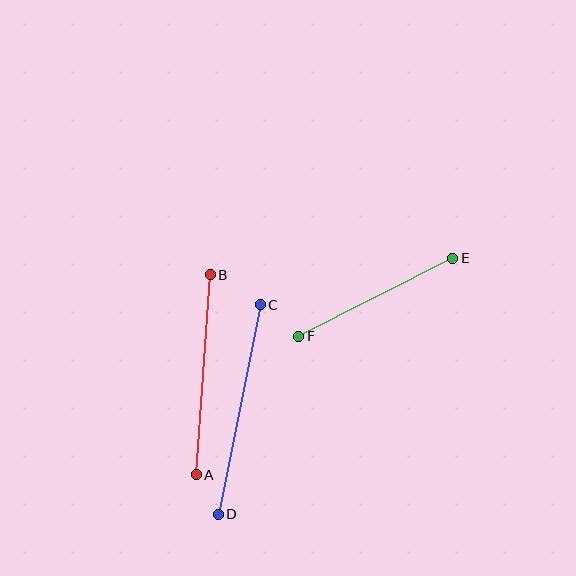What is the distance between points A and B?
The distance is approximately 201 pixels.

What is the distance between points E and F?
The distance is approximately 173 pixels.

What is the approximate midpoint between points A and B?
The midpoint is at approximately (203, 375) pixels.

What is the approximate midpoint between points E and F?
The midpoint is at approximately (376, 297) pixels.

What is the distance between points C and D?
The distance is approximately 214 pixels.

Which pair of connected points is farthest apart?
Points C and D are farthest apart.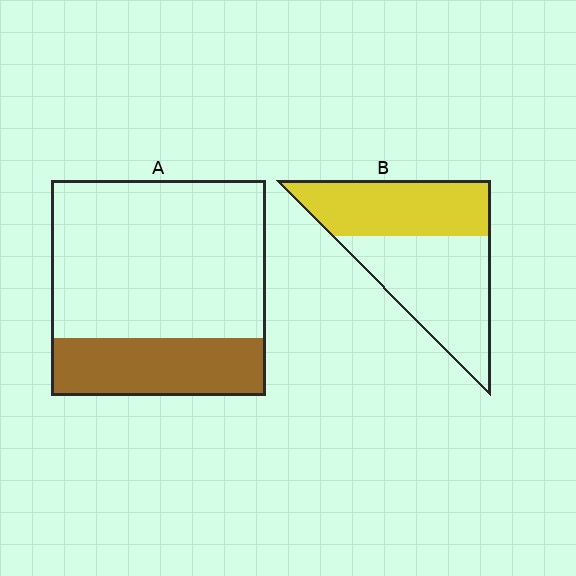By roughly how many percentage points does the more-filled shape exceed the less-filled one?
By roughly 20 percentage points (B over A).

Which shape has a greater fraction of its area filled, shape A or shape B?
Shape B.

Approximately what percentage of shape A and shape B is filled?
A is approximately 25% and B is approximately 45%.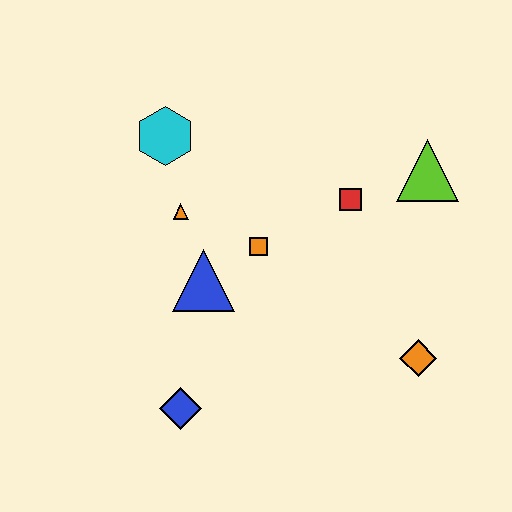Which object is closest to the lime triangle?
The red square is closest to the lime triangle.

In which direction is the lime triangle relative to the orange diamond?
The lime triangle is above the orange diamond.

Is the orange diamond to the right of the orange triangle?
Yes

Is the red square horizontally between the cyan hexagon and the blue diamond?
No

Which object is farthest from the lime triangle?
The blue diamond is farthest from the lime triangle.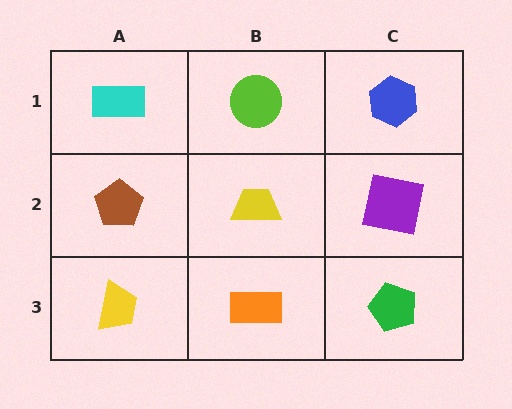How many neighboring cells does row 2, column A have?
3.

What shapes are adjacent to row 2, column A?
A cyan rectangle (row 1, column A), a yellow trapezoid (row 3, column A), a yellow trapezoid (row 2, column B).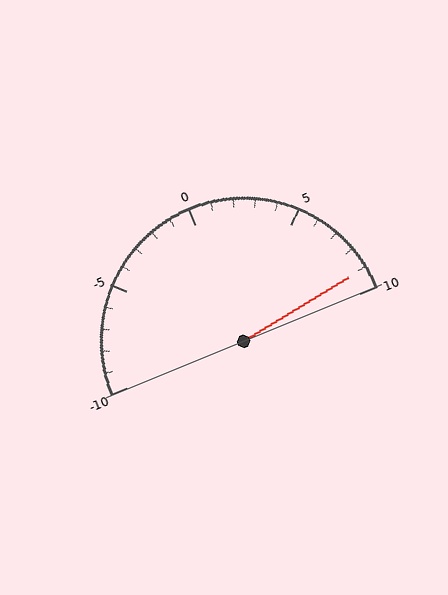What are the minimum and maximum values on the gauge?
The gauge ranges from -10 to 10.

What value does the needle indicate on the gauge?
The needle indicates approximately 9.